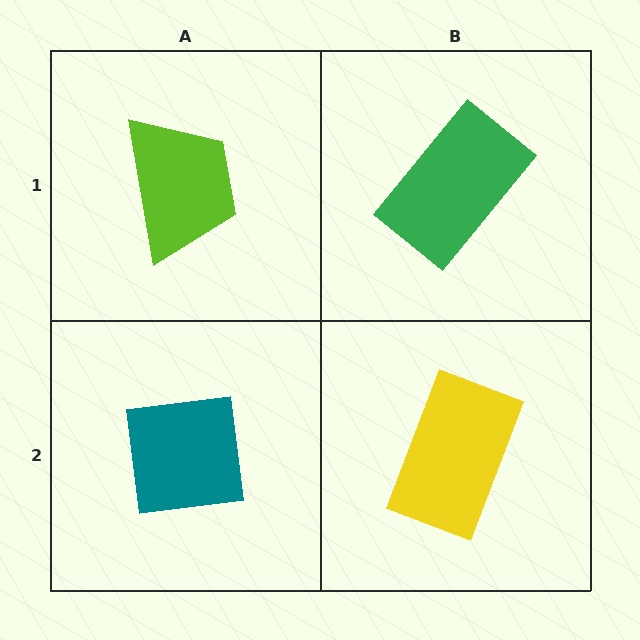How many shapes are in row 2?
2 shapes.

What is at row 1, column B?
A green rectangle.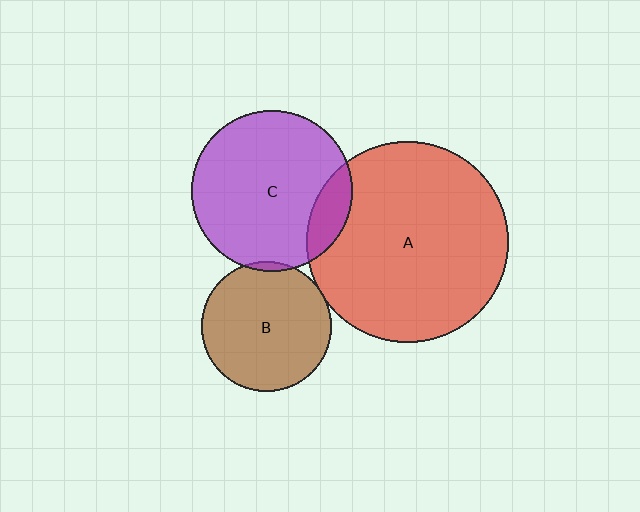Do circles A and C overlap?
Yes.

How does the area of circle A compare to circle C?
Approximately 1.6 times.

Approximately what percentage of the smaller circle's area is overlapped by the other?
Approximately 15%.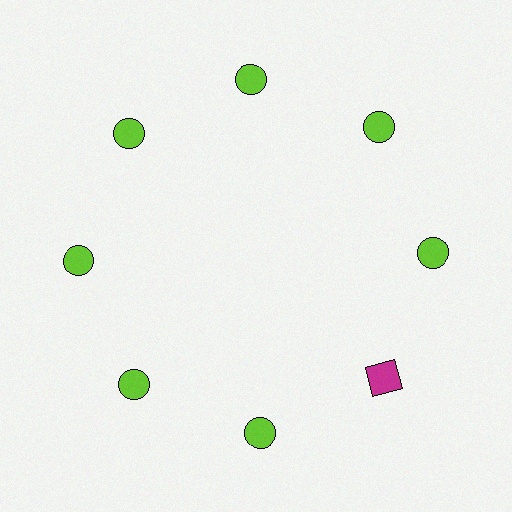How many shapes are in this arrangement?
There are 8 shapes arranged in a ring pattern.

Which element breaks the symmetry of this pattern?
The magenta square at roughly the 4 o'clock position breaks the symmetry. All other shapes are lime circles.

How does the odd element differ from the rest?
It differs in both color (magenta instead of lime) and shape (square instead of circle).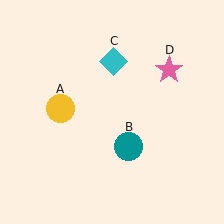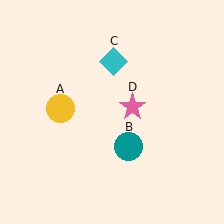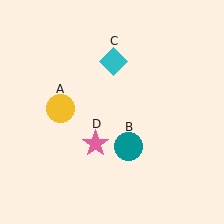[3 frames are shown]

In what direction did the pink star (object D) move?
The pink star (object D) moved down and to the left.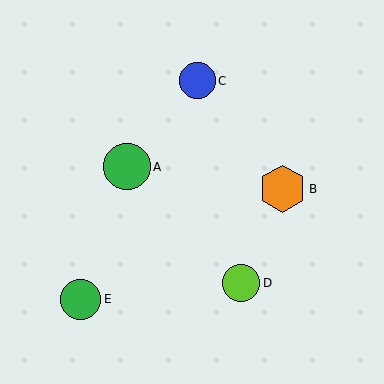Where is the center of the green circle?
The center of the green circle is at (81, 299).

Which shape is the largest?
The orange hexagon (labeled B) is the largest.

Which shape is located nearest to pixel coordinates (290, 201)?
The orange hexagon (labeled B) at (282, 189) is nearest to that location.